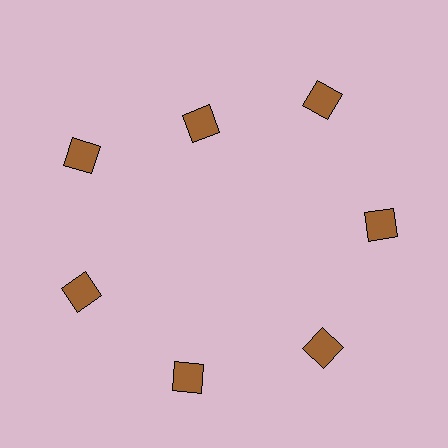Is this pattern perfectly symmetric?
No. The 7 brown squares are arranged in a ring, but one element near the 12 o'clock position is pulled inward toward the center, breaking the 7-fold rotational symmetry.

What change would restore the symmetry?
The symmetry would be restored by moving it outward, back onto the ring so that all 7 squares sit at equal angles and equal distance from the center.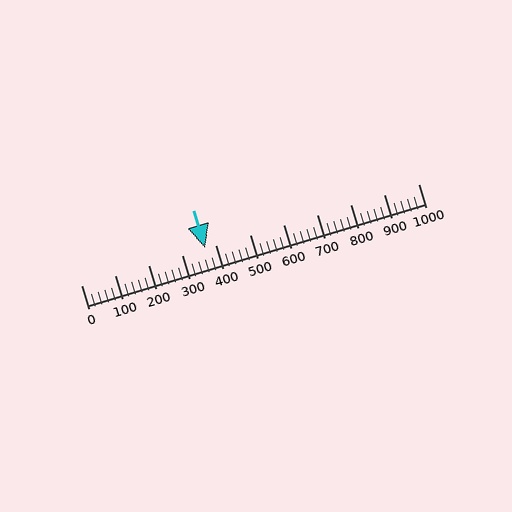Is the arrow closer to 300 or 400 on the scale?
The arrow is closer to 400.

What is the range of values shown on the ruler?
The ruler shows values from 0 to 1000.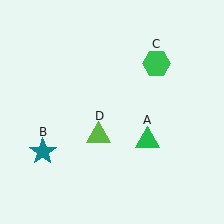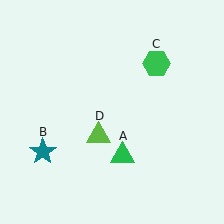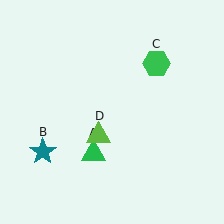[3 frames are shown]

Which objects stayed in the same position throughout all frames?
Teal star (object B) and green hexagon (object C) and lime triangle (object D) remained stationary.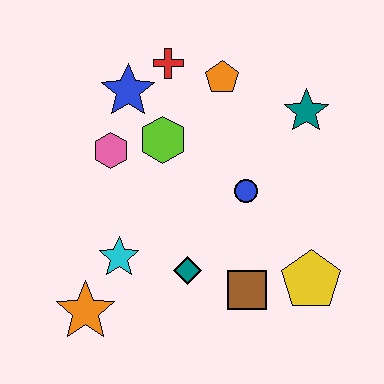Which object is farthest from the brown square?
The red cross is farthest from the brown square.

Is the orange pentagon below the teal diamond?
No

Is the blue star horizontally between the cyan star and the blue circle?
Yes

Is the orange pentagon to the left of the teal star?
Yes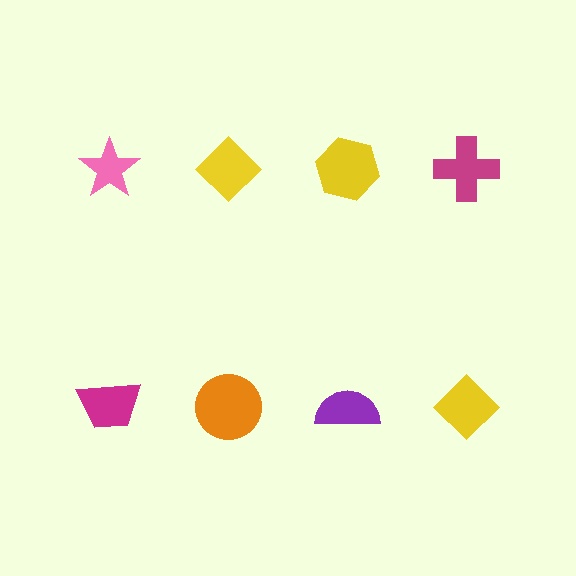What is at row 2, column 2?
An orange circle.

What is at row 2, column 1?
A magenta trapezoid.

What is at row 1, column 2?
A yellow diamond.